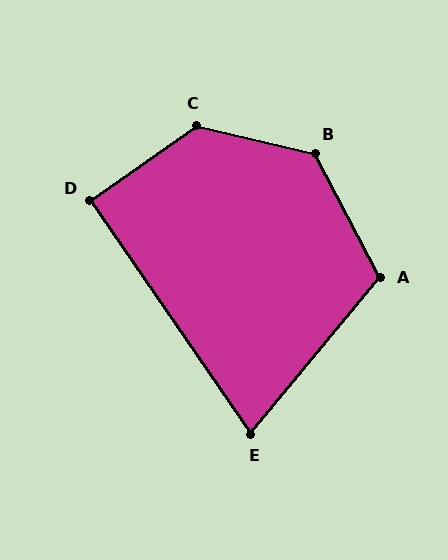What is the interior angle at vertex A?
Approximately 113 degrees (obtuse).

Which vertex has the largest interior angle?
C, at approximately 132 degrees.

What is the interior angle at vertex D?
Approximately 90 degrees (approximately right).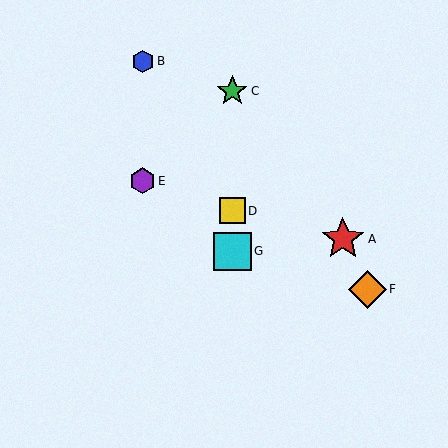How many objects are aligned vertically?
3 objects (C, D, G) are aligned vertically.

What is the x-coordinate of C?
Object C is at x≈232.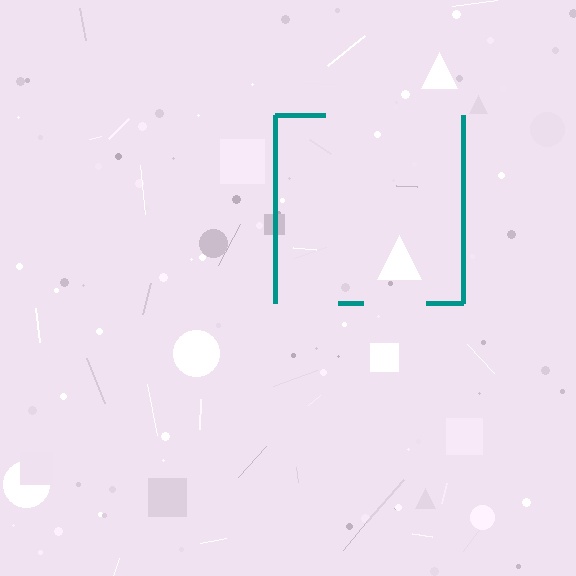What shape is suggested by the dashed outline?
The dashed outline suggests a square.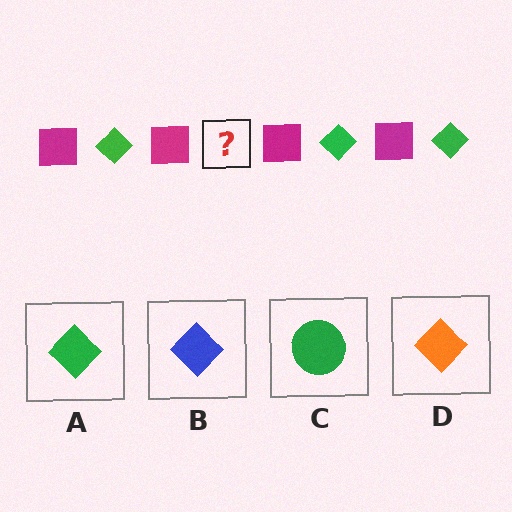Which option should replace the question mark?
Option A.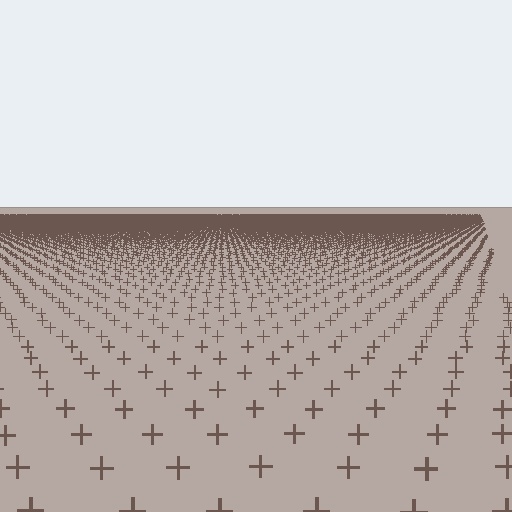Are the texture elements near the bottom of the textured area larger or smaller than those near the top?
Larger. Near the bottom, elements are closer to the viewer and appear at a bigger on-screen size.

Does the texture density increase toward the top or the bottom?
Density increases toward the top.